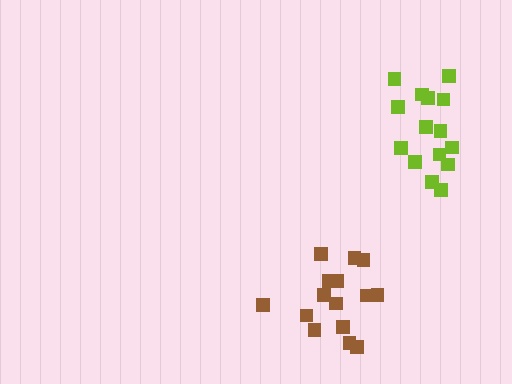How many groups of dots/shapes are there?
There are 2 groups.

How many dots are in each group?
Group 1: 15 dots, Group 2: 15 dots (30 total).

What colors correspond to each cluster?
The clusters are colored: brown, lime.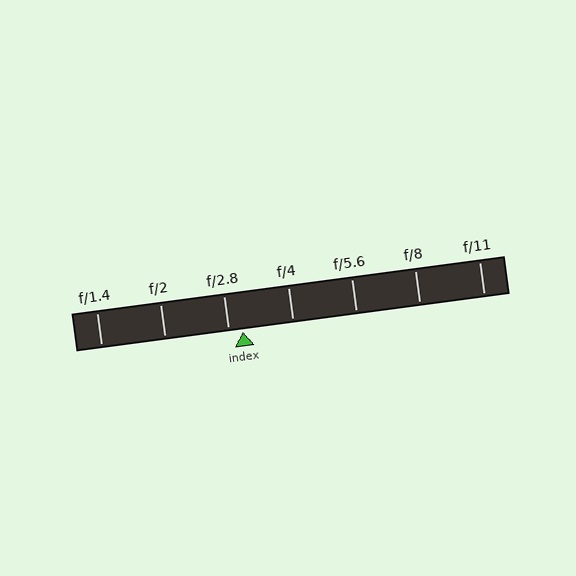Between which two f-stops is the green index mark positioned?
The index mark is between f/2.8 and f/4.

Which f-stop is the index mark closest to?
The index mark is closest to f/2.8.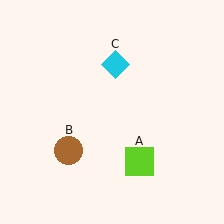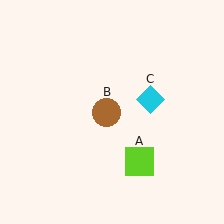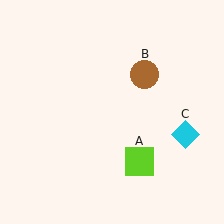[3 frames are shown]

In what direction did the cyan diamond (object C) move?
The cyan diamond (object C) moved down and to the right.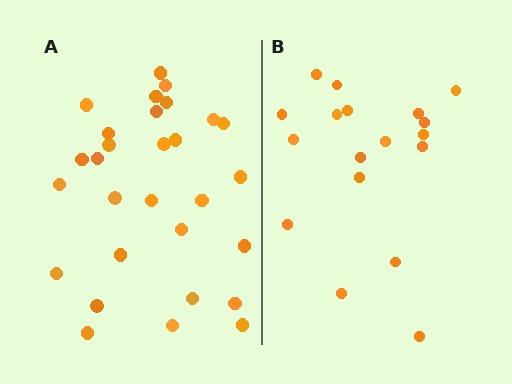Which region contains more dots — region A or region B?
Region A (the left region) has more dots.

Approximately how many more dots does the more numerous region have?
Region A has roughly 12 or so more dots than region B.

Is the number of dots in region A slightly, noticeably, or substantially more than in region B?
Region A has substantially more. The ratio is roughly 1.6 to 1.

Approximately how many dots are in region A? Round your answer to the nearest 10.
About 30 dots. (The exact count is 29, which rounds to 30.)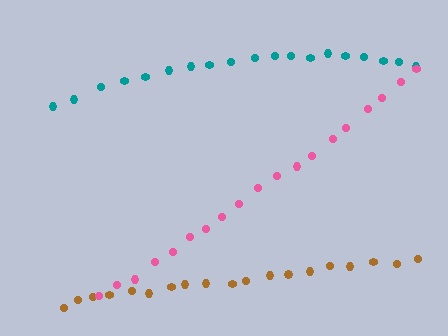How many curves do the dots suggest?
There are 3 distinct paths.